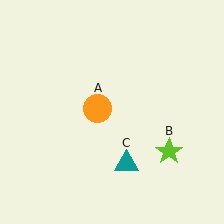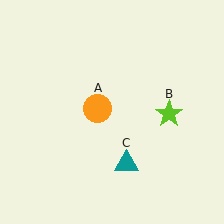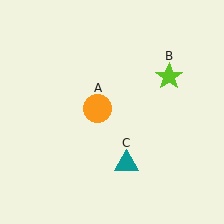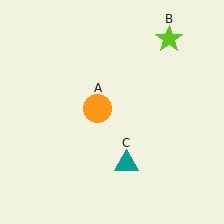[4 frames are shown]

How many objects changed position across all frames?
1 object changed position: lime star (object B).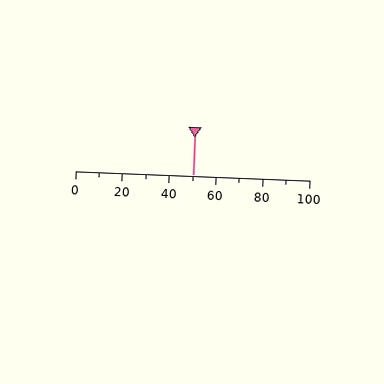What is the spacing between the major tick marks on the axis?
The major ticks are spaced 20 apart.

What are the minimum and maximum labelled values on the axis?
The axis runs from 0 to 100.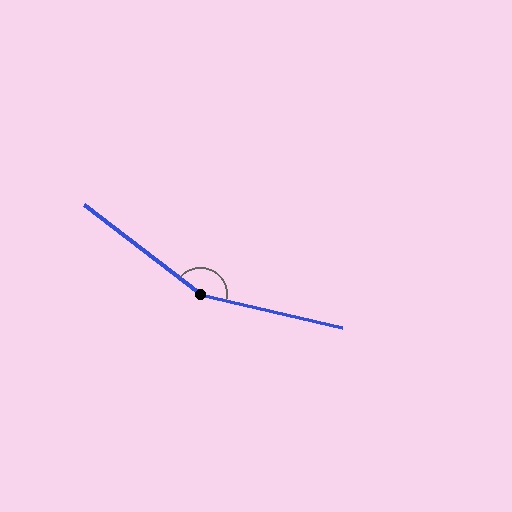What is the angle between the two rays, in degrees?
Approximately 156 degrees.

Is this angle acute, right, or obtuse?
It is obtuse.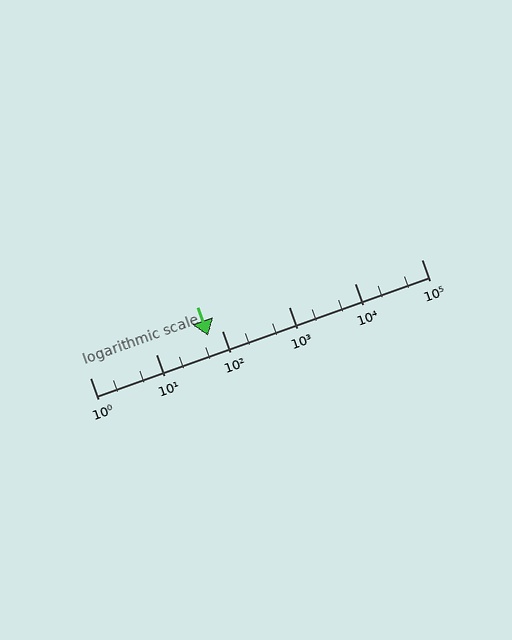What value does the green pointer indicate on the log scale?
The pointer indicates approximately 60.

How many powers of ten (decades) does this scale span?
The scale spans 5 decades, from 1 to 100000.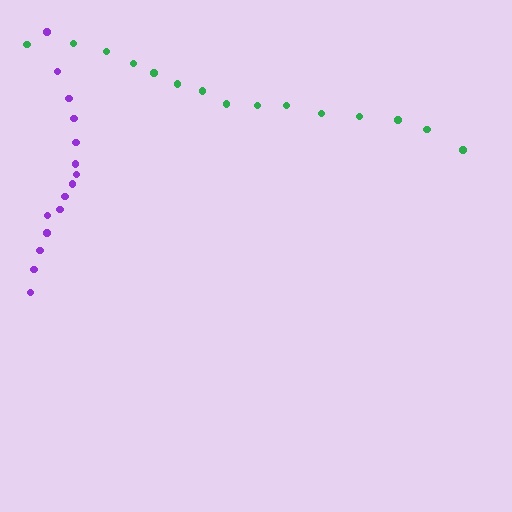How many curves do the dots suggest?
There are 2 distinct paths.